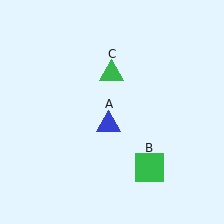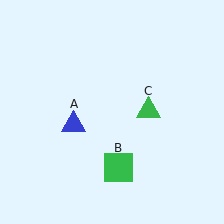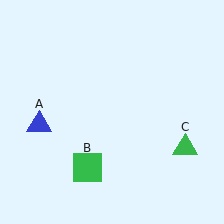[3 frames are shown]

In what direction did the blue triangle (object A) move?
The blue triangle (object A) moved left.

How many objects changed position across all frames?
3 objects changed position: blue triangle (object A), green square (object B), green triangle (object C).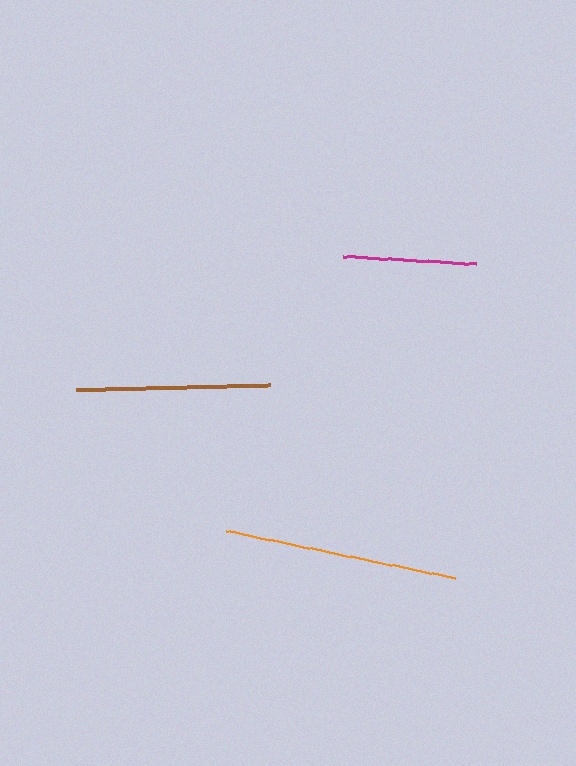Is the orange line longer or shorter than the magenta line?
The orange line is longer than the magenta line.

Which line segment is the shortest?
The magenta line is the shortest at approximately 134 pixels.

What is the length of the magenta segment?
The magenta segment is approximately 134 pixels long.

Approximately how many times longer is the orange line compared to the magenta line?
The orange line is approximately 1.7 times the length of the magenta line.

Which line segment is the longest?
The orange line is the longest at approximately 234 pixels.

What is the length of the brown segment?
The brown segment is approximately 194 pixels long.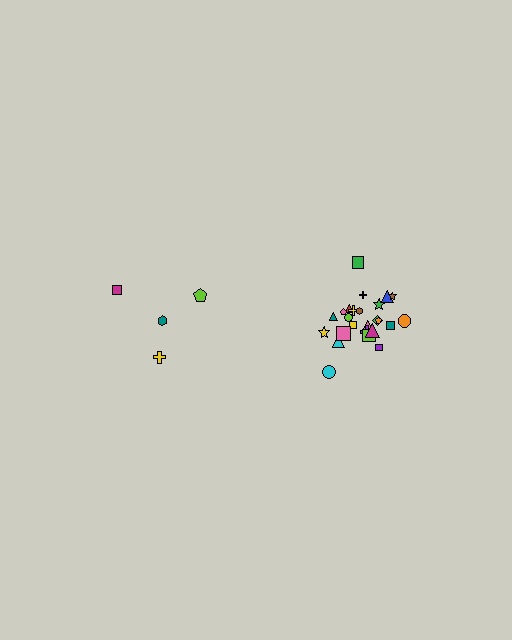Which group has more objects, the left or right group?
The right group.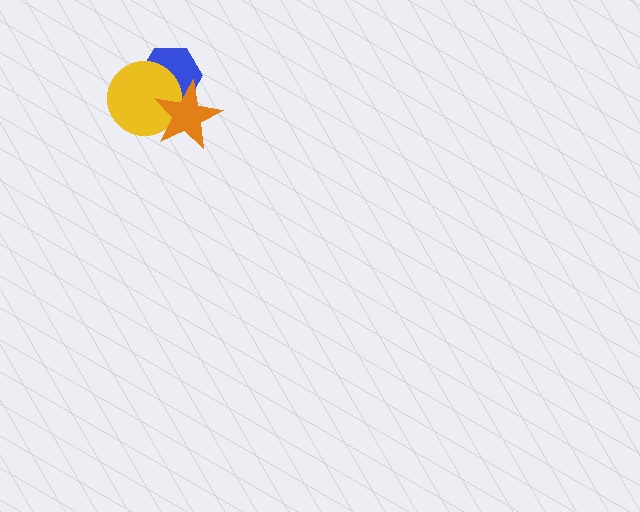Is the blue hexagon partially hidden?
Yes, it is partially covered by another shape.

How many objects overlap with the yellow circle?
2 objects overlap with the yellow circle.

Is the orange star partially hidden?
No, no other shape covers it.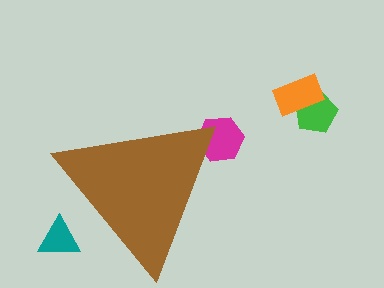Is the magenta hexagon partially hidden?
Yes, the magenta hexagon is partially hidden behind the brown triangle.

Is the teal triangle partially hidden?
Yes, the teal triangle is partially hidden behind the brown triangle.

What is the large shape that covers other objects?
A brown triangle.